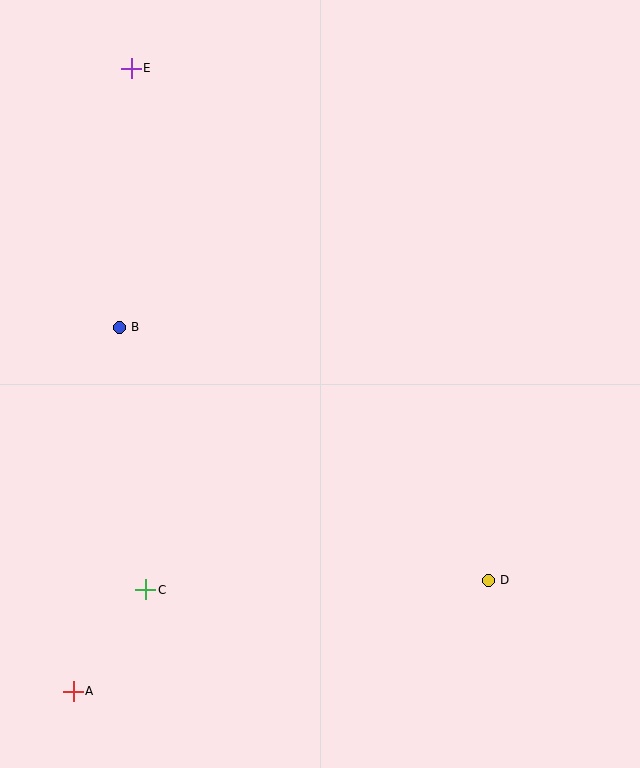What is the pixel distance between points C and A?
The distance between C and A is 125 pixels.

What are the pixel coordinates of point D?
Point D is at (488, 580).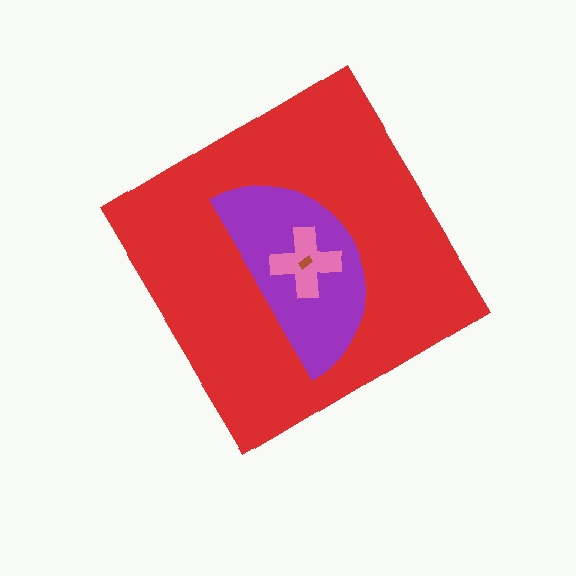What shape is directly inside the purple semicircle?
The pink cross.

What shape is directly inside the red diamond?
The purple semicircle.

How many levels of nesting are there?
4.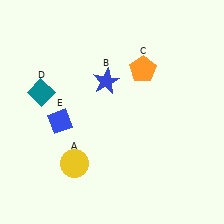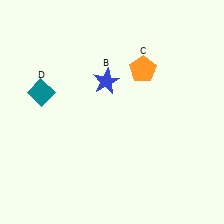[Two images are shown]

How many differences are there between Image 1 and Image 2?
There are 2 differences between the two images.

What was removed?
The blue diamond (E), the yellow circle (A) were removed in Image 2.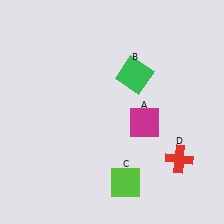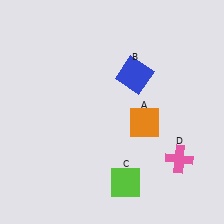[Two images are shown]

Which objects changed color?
A changed from magenta to orange. B changed from green to blue. D changed from red to pink.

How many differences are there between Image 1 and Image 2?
There are 3 differences between the two images.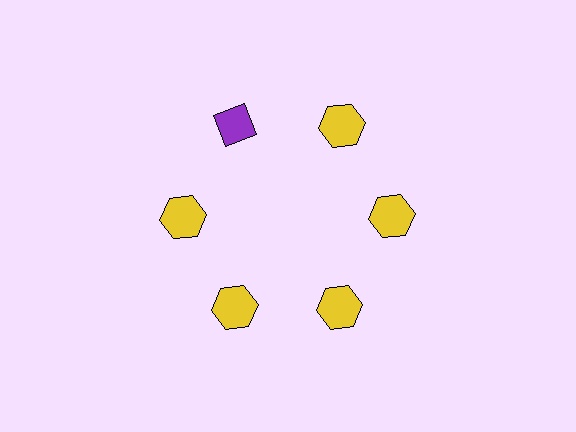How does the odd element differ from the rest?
It differs in both color (purple instead of yellow) and shape (diamond instead of hexagon).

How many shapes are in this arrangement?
There are 6 shapes arranged in a ring pattern.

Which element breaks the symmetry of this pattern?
The purple diamond at roughly the 11 o'clock position breaks the symmetry. All other shapes are yellow hexagons.